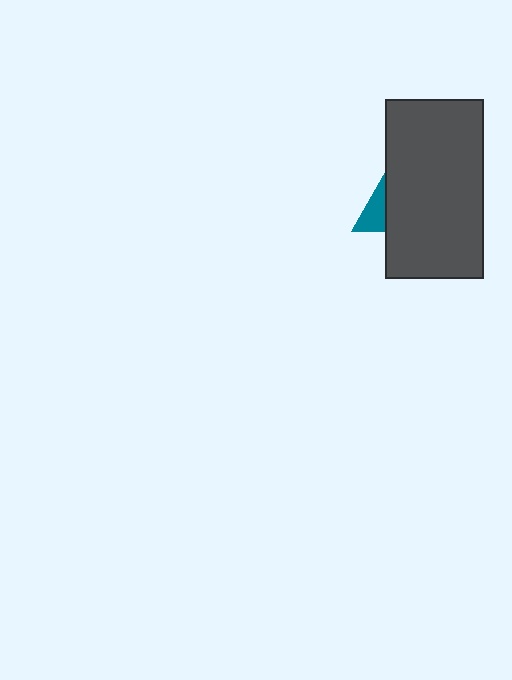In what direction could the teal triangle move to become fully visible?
The teal triangle could move left. That would shift it out from behind the dark gray rectangle entirely.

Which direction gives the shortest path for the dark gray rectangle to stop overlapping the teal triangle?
Moving right gives the shortest separation.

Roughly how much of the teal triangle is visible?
A small part of it is visible (roughly 30%).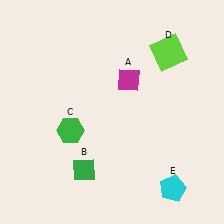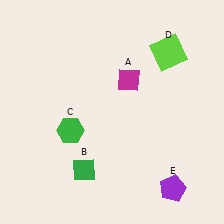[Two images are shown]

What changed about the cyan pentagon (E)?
In Image 1, E is cyan. In Image 2, it changed to purple.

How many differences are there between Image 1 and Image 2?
There is 1 difference between the two images.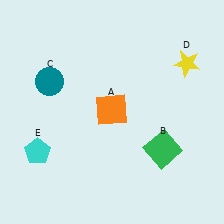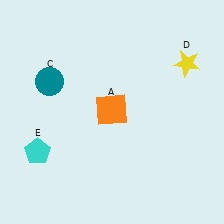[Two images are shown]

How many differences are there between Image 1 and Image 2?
There is 1 difference between the two images.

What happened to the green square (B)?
The green square (B) was removed in Image 2. It was in the bottom-right area of Image 1.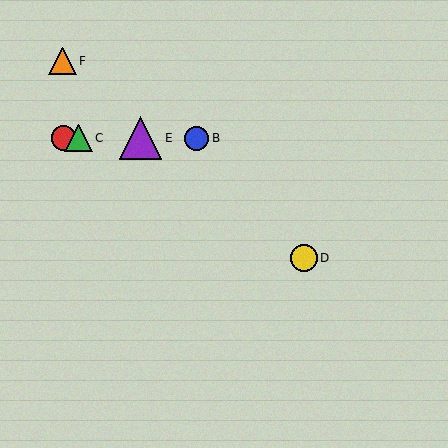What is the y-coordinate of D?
Object D is at y≈258.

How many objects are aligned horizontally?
4 objects (A, B, C, E) are aligned horizontally.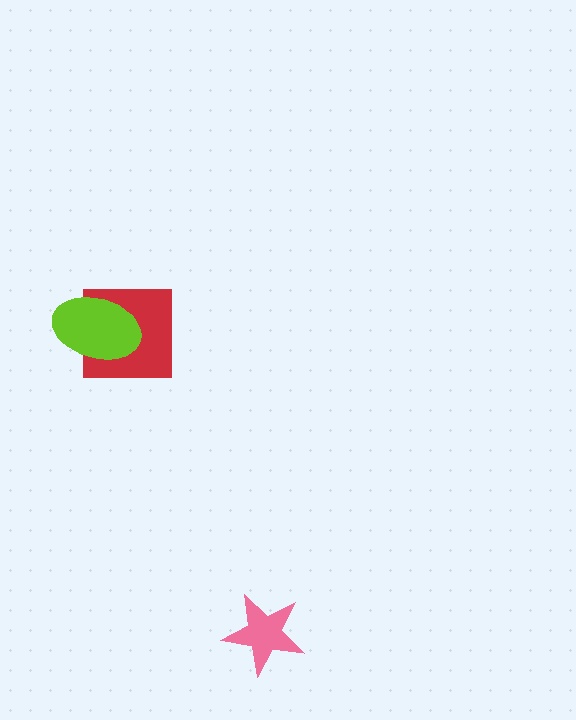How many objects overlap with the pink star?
0 objects overlap with the pink star.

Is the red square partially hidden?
Yes, it is partially covered by another shape.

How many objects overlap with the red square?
1 object overlaps with the red square.